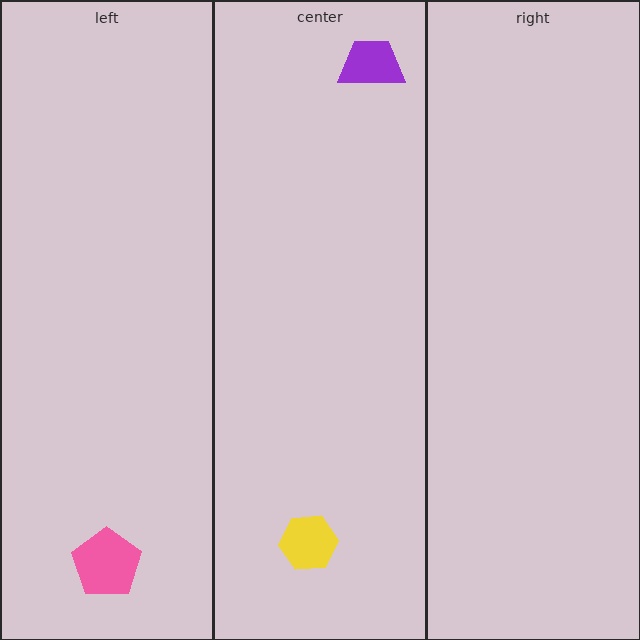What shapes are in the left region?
The pink pentagon.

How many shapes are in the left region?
1.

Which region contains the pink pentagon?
The left region.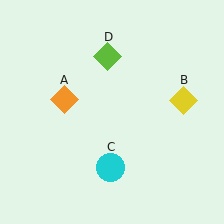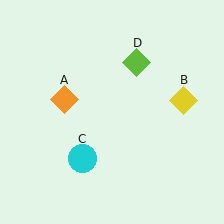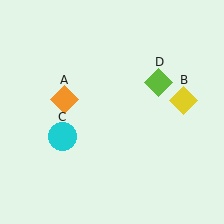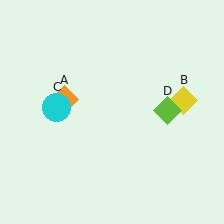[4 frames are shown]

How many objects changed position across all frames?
2 objects changed position: cyan circle (object C), lime diamond (object D).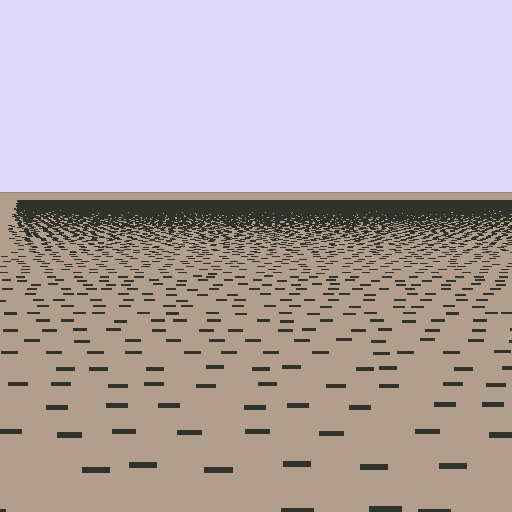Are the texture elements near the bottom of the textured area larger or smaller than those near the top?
Larger. Near the bottom, elements are closer to the viewer and appear at a bigger on-screen size.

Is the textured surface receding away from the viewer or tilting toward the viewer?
The surface is receding away from the viewer. Texture elements get smaller and denser toward the top.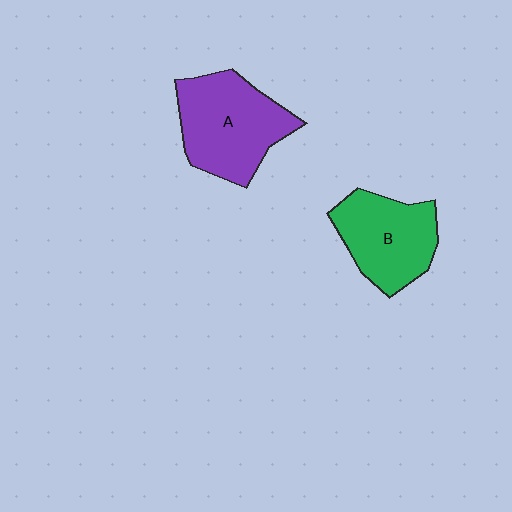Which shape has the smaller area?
Shape B (green).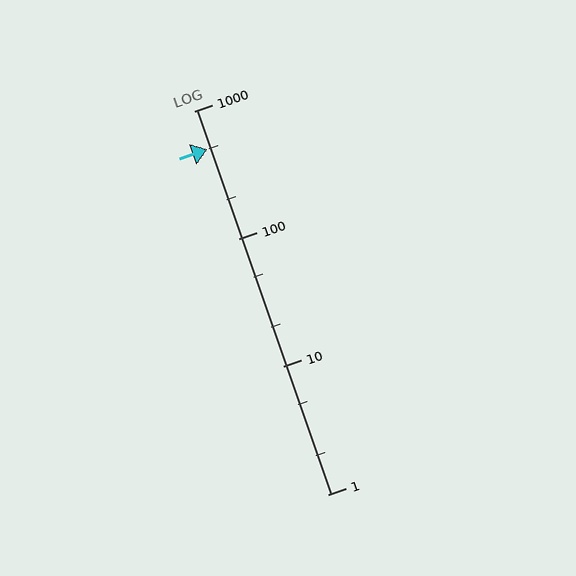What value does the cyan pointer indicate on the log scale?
The pointer indicates approximately 500.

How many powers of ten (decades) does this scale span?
The scale spans 3 decades, from 1 to 1000.